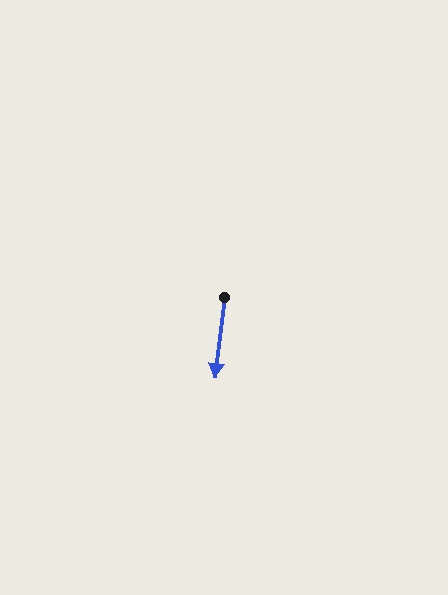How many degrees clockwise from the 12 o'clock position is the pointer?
Approximately 187 degrees.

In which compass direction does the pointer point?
South.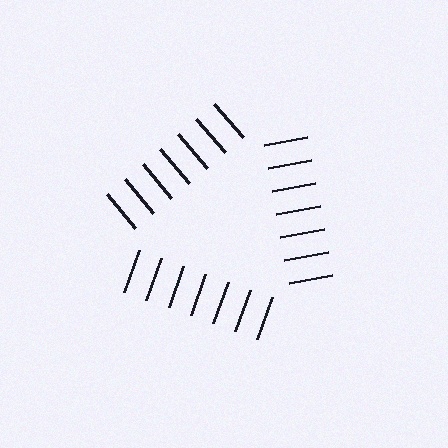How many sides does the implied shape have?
3 sides — the line-ends trace a triangle.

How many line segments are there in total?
21 — 7 along each of the 3 edges.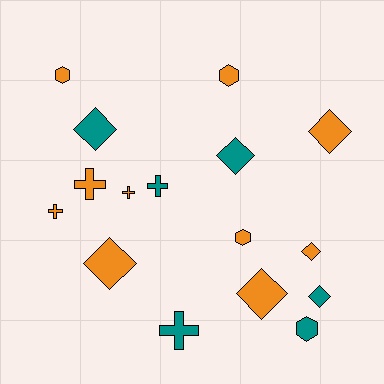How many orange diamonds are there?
There are 4 orange diamonds.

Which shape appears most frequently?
Diamond, with 7 objects.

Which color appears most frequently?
Orange, with 10 objects.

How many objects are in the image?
There are 16 objects.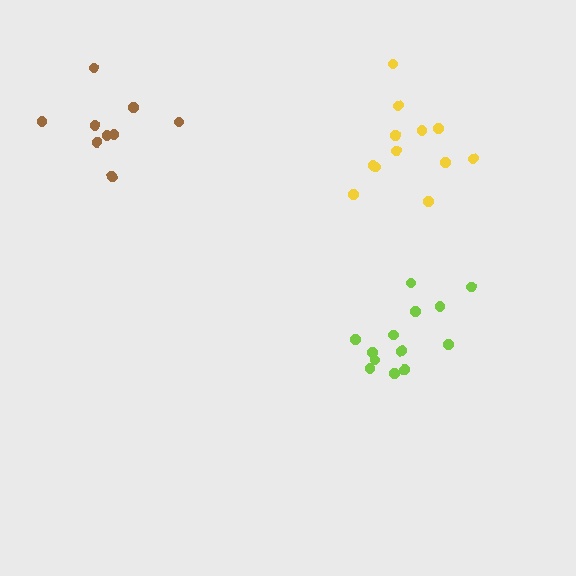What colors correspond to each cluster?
The clusters are colored: brown, lime, yellow.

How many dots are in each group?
Group 1: 9 dots, Group 2: 13 dots, Group 3: 12 dots (34 total).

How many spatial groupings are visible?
There are 3 spatial groupings.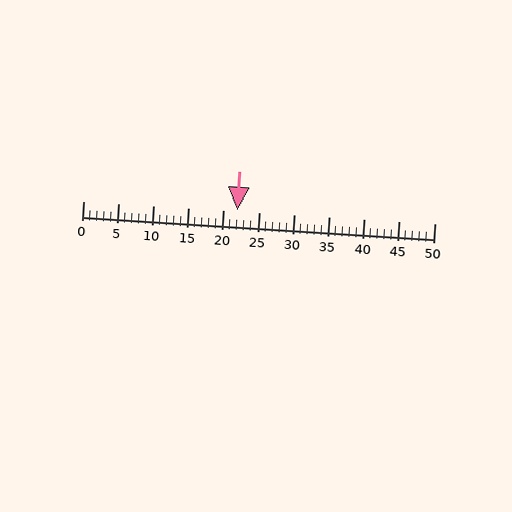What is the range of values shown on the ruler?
The ruler shows values from 0 to 50.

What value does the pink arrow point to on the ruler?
The pink arrow points to approximately 22.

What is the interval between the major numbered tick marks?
The major tick marks are spaced 5 units apart.